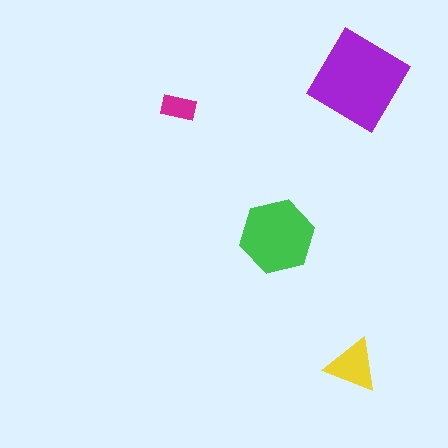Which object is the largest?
The purple diamond.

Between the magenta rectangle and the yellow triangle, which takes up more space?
The yellow triangle.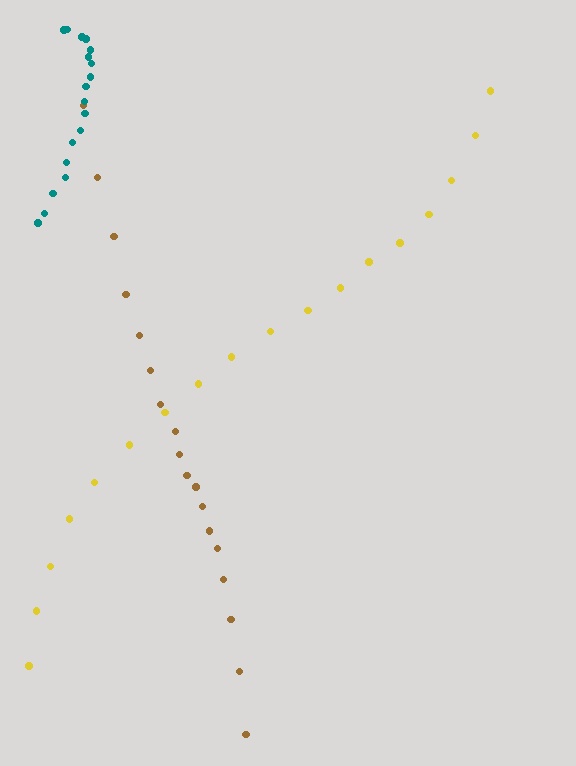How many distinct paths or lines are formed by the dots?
There are 3 distinct paths.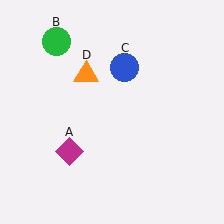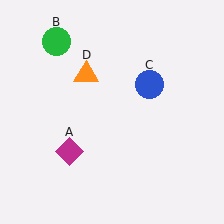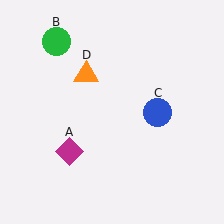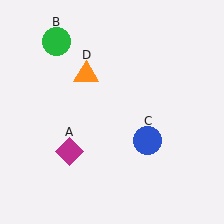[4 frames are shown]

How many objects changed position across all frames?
1 object changed position: blue circle (object C).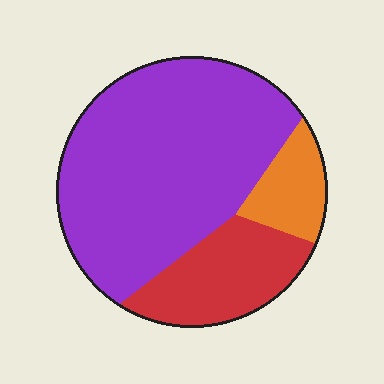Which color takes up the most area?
Purple, at roughly 65%.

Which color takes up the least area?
Orange, at roughly 10%.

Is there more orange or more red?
Red.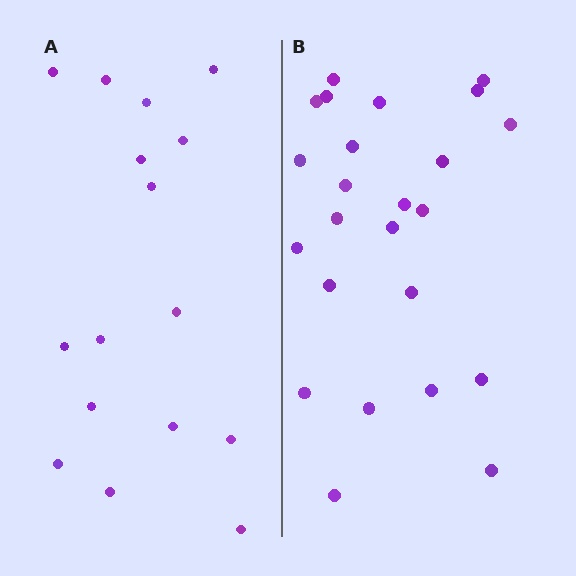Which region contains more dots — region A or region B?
Region B (the right region) has more dots.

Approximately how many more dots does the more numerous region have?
Region B has roughly 8 or so more dots than region A.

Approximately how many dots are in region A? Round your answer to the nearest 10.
About 20 dots. (The exact count is 16, which rounds to 20.)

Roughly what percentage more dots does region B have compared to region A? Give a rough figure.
About 50% more.